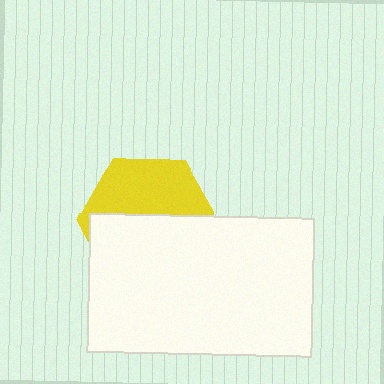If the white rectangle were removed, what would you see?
You would see the complete yellow hexagon.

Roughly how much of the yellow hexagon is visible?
A small part of it is visible (roughly 45%).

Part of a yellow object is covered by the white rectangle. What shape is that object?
It is a hexagon.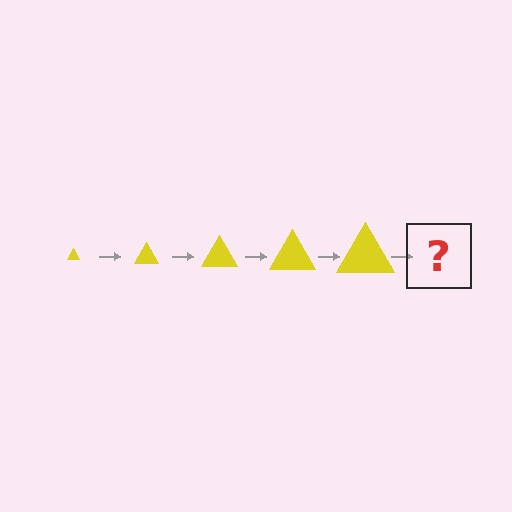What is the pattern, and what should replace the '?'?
The pattern is that the triangle gets progressively larger each step. The '?' should be a yellow triangle, larger than the previous one.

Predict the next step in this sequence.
The next step is a yellow triangle, larger than the previous one.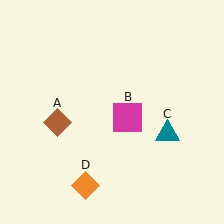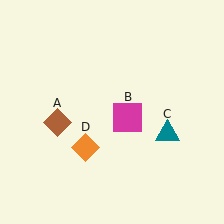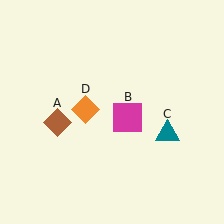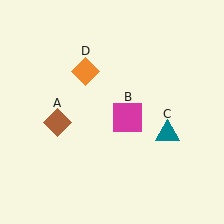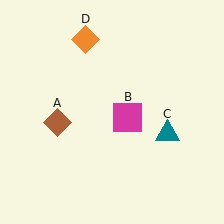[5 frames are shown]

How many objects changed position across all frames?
1 object changed position: orange diamond (object D).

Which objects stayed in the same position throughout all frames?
Brown diamond (object A) and magenta square (object B) and teal triangle (object C) remained stationary.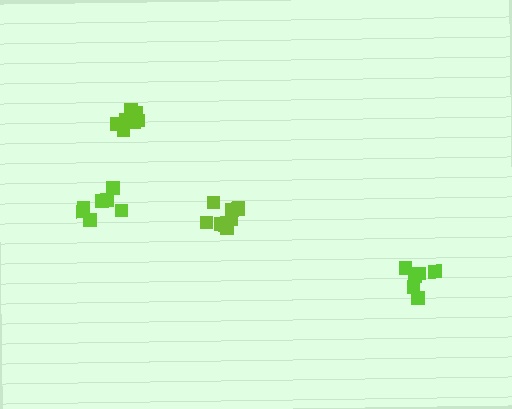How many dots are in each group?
Group 1: 7 dots, Group 2: 6 dots, Group 3: 9 dots, Group 4: 7 dots (29 total).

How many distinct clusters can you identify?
There are 4 distinct clusters.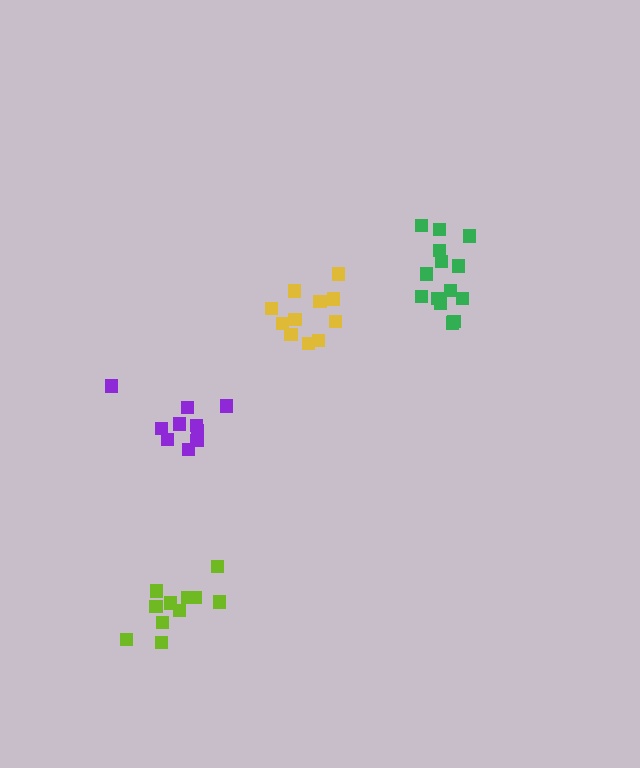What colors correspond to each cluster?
The clusters are colored: purple, yellow, lime, green.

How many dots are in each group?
Group 1: 10 dots, Group 2: 11 dots, Group 3: 11 dots, Group 4: 14 dots (46 total).